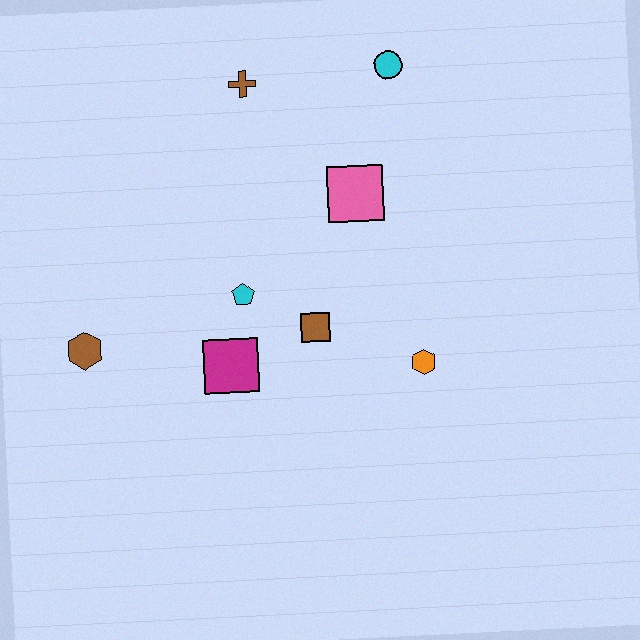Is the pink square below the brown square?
No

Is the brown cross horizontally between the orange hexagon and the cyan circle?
No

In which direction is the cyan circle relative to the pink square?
The cyan circle is above the pink square.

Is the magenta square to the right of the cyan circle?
No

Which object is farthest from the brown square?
The cyan circle is farthest from the brown square.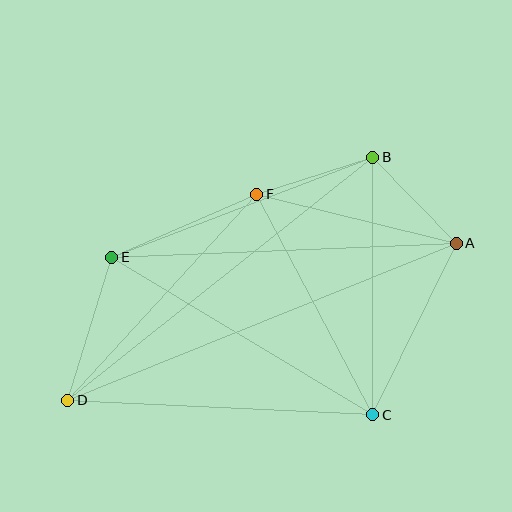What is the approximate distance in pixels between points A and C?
The distance between A and C is approximately 191 pixels.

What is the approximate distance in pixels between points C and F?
The distance between C and F is approximately 249 pixels.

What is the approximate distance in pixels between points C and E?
The distance between C and E is approximately 305 pixels.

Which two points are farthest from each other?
Points A and D are farthest from each other.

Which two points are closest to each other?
Points A and B are closest to each other.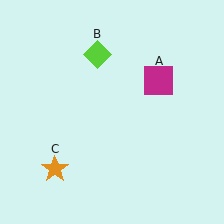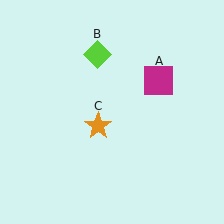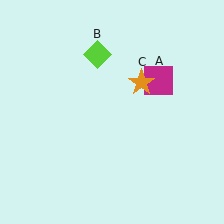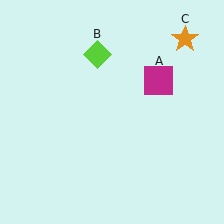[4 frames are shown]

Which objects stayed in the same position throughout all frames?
Magenta square (object A) and lime diamond (object B) remained stationary.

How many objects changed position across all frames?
1 object changed position: orange star (object C).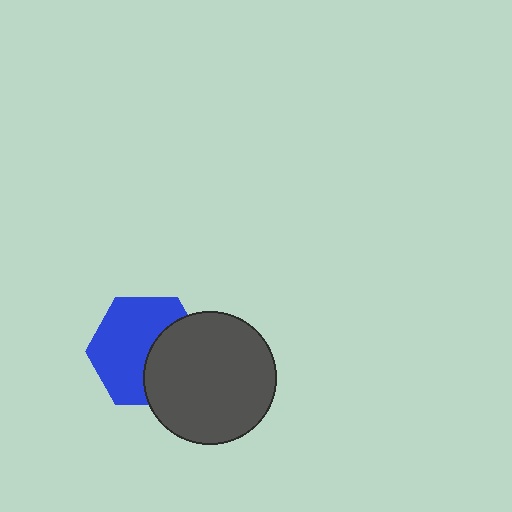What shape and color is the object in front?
The object in front is a dark gray circle.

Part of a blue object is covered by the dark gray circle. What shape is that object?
It is a hexagon.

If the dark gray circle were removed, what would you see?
You would see the complete blue hexagon.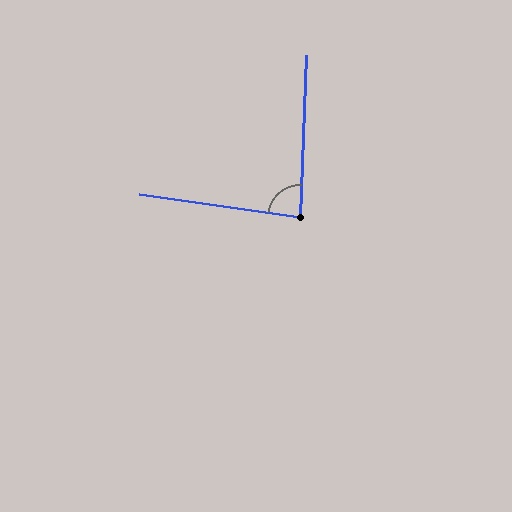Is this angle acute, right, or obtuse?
It is acute.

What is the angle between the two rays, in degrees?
Approximately 84 degrees.